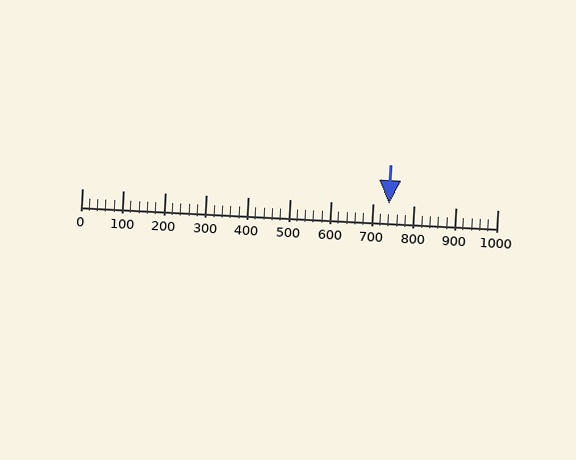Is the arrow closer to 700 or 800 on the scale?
The arrow is closer to 700.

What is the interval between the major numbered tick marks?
The major tick marks are spaced 100 units apart.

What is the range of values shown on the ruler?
The ruler shows values from 0 to 1000.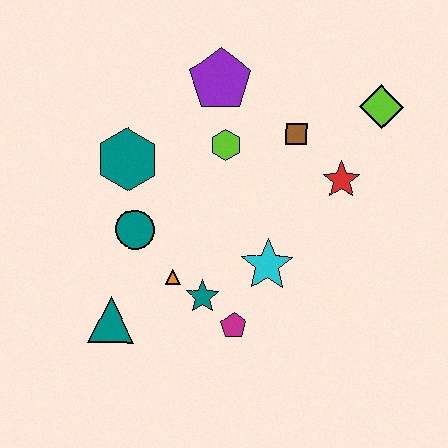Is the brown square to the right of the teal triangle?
Yes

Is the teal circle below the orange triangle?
No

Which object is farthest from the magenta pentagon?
The lime diamond is farthest from the magenta pentagon.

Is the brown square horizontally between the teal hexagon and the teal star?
No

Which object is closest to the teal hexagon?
The teal circle is closest to the teal hexagon.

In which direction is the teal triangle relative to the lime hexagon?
The teal triangle is below the lime hexagon.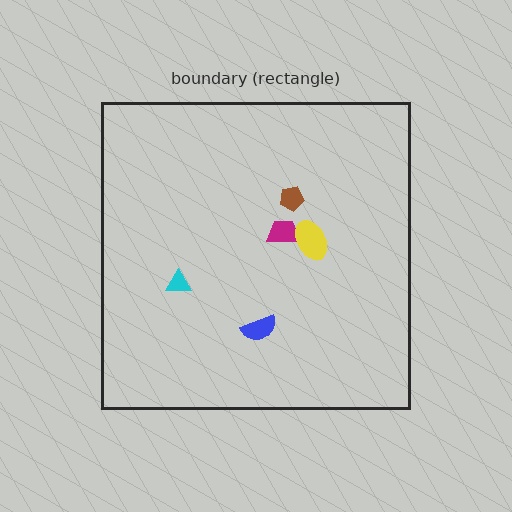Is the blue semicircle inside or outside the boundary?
Inside.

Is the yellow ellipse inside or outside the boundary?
Inside.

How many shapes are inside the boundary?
5 inside, 0 outside.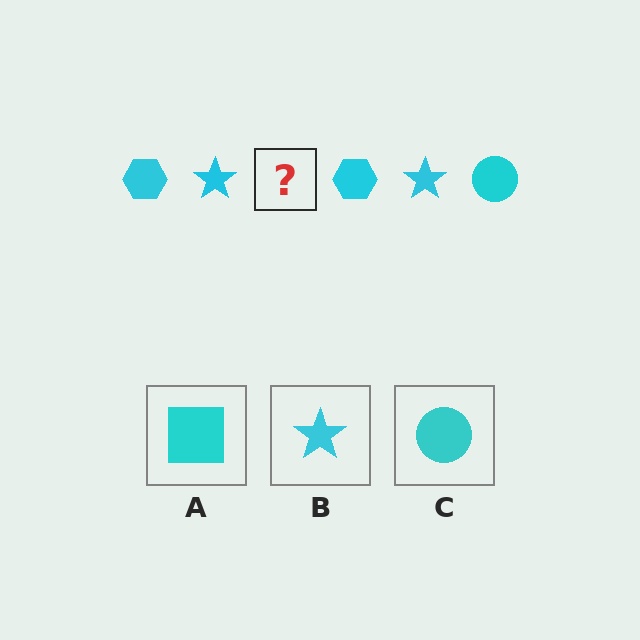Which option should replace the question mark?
Option C.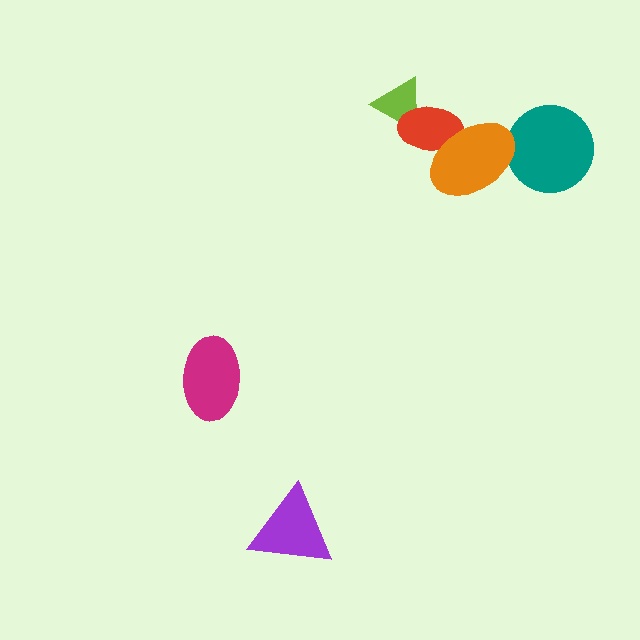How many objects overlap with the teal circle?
1 object overlaps with the teal circle.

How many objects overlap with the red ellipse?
2 objects overlap with the red ellipse.